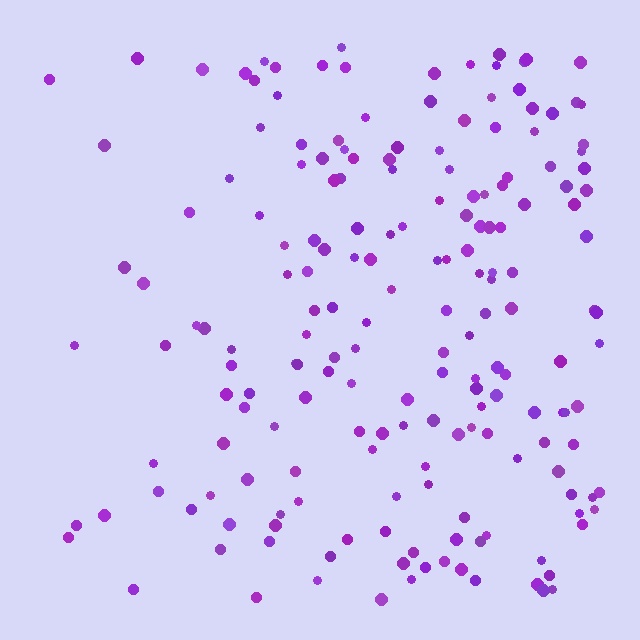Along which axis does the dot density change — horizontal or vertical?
Horizontal.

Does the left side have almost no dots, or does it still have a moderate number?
Still a moderate number, just noticeably fewer than the right.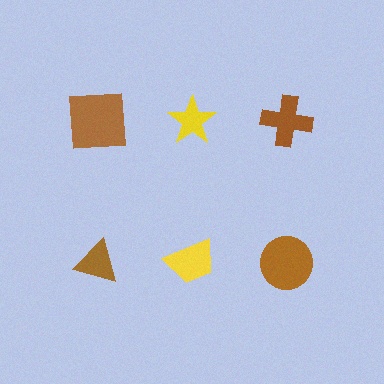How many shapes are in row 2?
3 shapes.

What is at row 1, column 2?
A yellow star.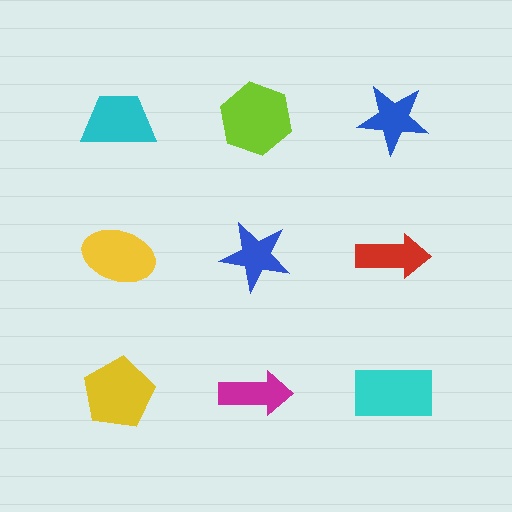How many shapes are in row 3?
3 shapes.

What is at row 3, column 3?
A cyan rectangle.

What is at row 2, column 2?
A blue star.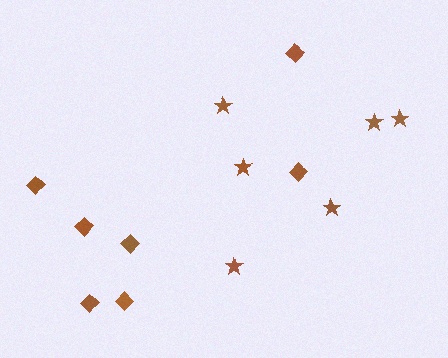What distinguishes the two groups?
There are 2 groups: one group of diamonds (7) and one group of stars (6).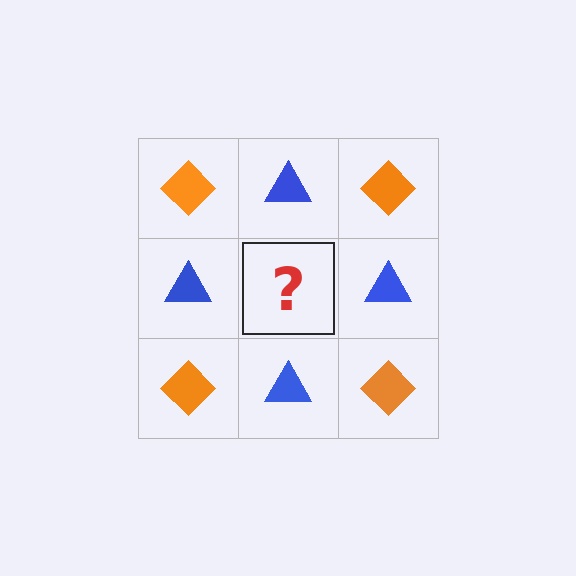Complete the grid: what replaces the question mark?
The question mark should be replaced with an orange diamond.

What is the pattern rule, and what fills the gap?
The rule is that it alternates orange diamond and blue triangle in a checkerboard pattern. The gap should be filled with an orange diamond.